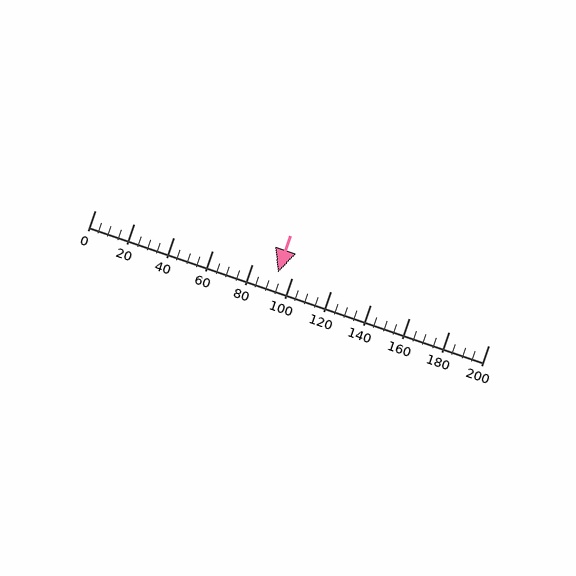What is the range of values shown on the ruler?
The ruler shows values from 0 to 200.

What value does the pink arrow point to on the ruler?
The pink arrow points to approximately 93.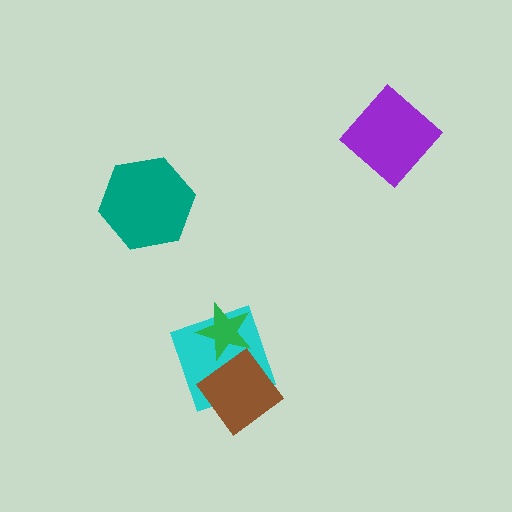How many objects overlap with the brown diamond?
2 objects overlap with the brown diamond.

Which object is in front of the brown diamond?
The green star is in front of the brown diamond.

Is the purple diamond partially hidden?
No, no other shape covers it.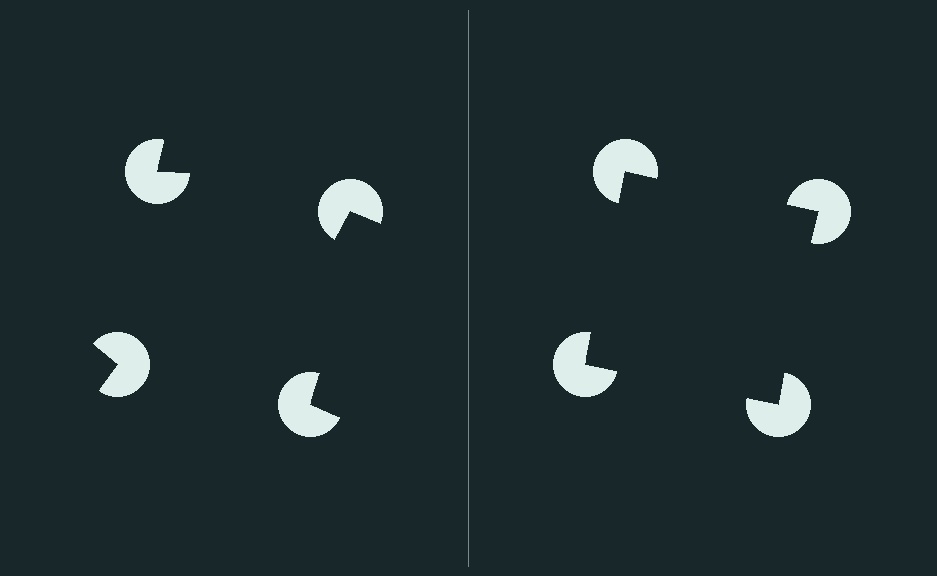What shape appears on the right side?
An illusory square.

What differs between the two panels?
The pac-man discs are positioned identically on both sides; only the wedge orientations differ. On the right they align to a square; on the left they are misaligned.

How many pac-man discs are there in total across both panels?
8 — 4 on each side.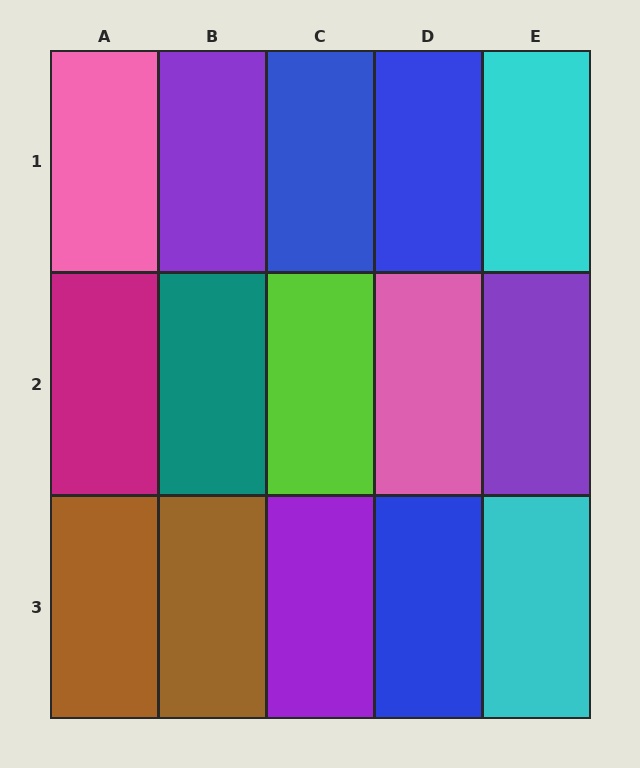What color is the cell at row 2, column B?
Teal.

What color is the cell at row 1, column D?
Blue.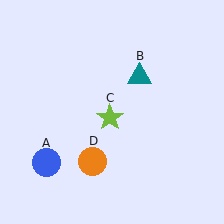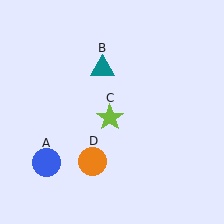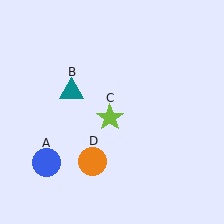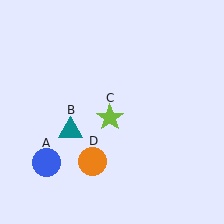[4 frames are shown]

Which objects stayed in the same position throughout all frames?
Blue circle (object A) and lime star (object C) and orange circle (object D) remained stationary.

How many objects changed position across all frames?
1 object changed position: teal triangle (object B).